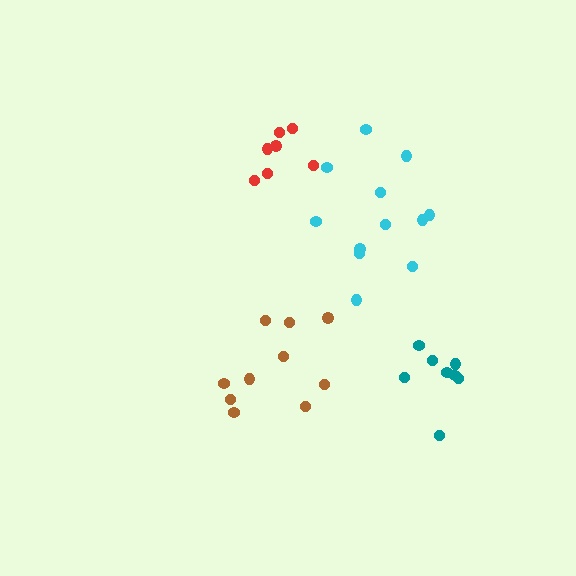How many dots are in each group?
Group 1: 8 dots, Group 2: 12 dots, Group 3: 10 dots, Group 4: 7 dots (37 total).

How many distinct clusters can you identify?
There are 4 distinct clusters.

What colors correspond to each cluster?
The clusters are colored: teal, cyan, brown, red.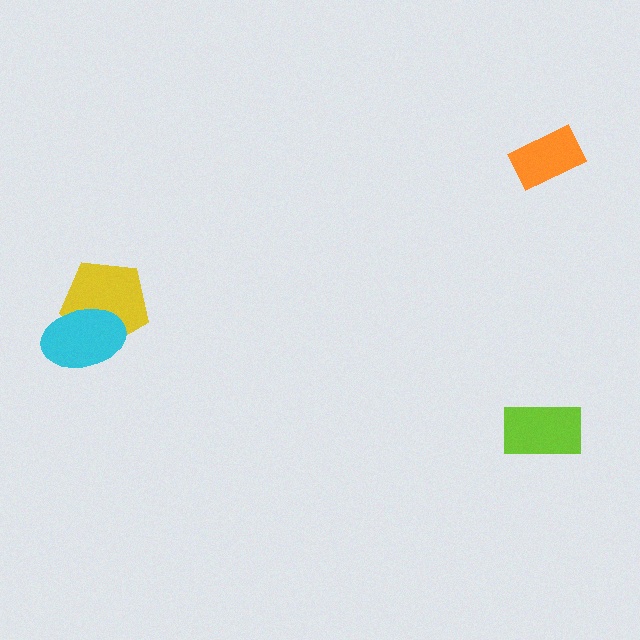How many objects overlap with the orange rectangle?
0 objects overlap with the orange rectangle.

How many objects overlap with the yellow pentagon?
1 object overlaps with the yellow pentagon.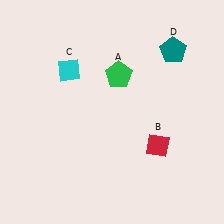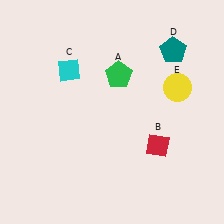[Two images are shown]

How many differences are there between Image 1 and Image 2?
There is 1 difference between the two images.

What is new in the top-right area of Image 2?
A yellow circle (E) was added in the top-right area of Image 2.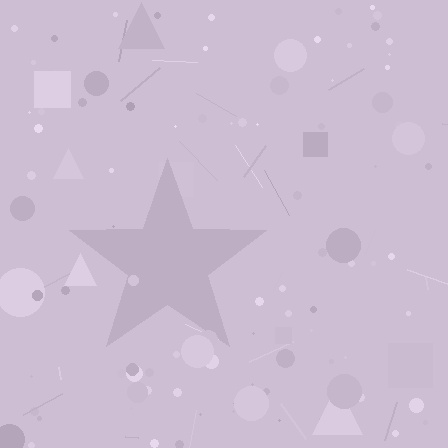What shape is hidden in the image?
A star is hidden in the image.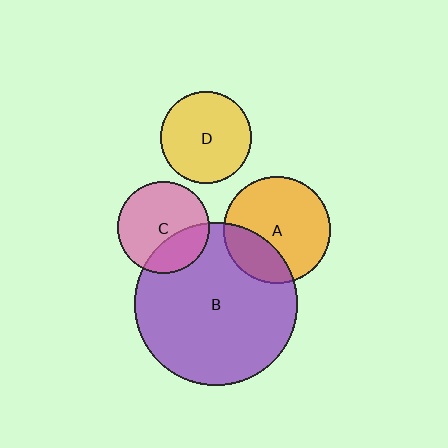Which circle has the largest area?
Circle B (purple).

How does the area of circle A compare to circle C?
Approximately 1.4 times.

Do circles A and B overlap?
Yes.